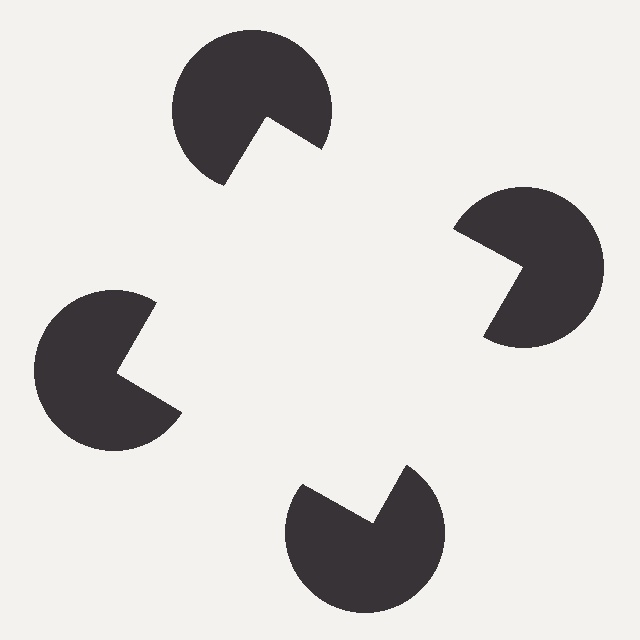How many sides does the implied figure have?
4 sides.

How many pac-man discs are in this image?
There are 4 — one at each vertex of the illusory square.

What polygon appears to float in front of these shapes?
An illusory square — its edges are inferred from the aligned wedge cuts in the pac-man discs, not physically drawn.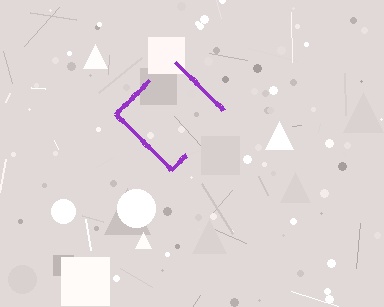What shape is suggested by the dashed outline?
The dashed outline suggests a diamond.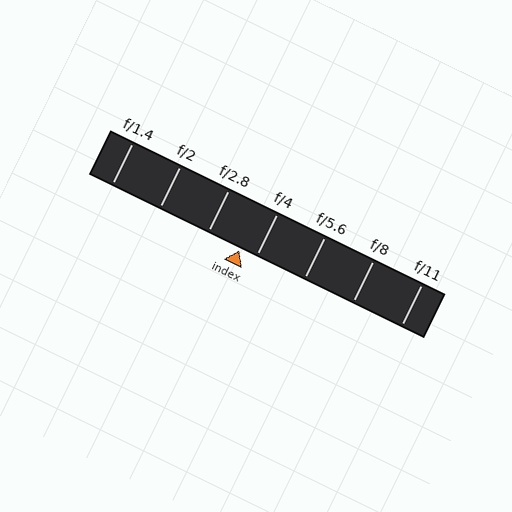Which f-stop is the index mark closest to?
The index mark is closest to f/4.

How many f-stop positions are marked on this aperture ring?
There are 7 f-stop positions marked.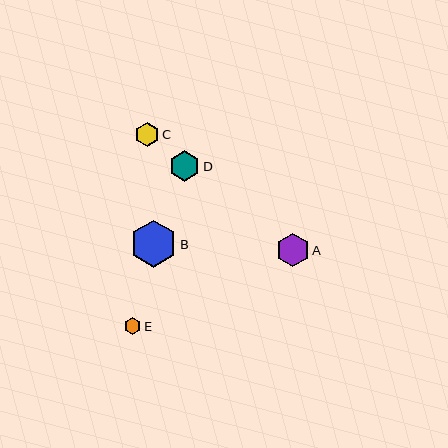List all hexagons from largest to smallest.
From largest to smallest: B, A, D, C, E.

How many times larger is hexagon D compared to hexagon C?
Hexagon D is approximately 1.3 times the size of hexagon C.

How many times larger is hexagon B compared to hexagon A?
Hexagon B is approximately 1.4 times the size of hexagon A.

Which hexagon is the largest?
Hexagon B is the largest with a size of approximately 47 pixels.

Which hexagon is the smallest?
Hexagon E is the smallest with a size of approximately 17 pixels.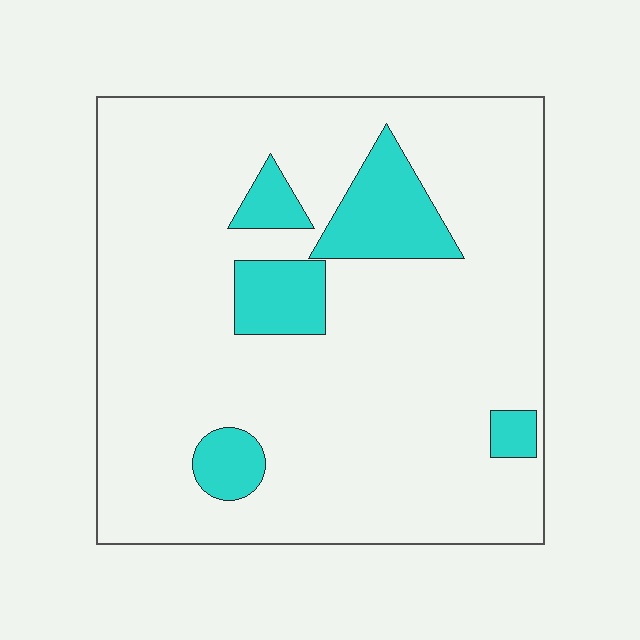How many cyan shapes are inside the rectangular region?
5.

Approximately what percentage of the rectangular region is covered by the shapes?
Approximately 15%.